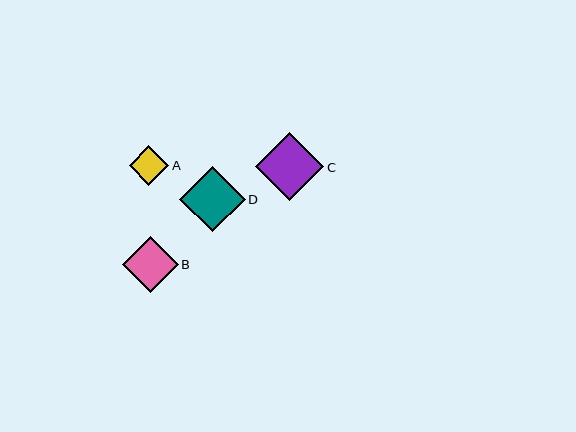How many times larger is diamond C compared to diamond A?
Diamond C is approximately 1.7 times the size of diamond A.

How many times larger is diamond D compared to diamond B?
Diamond D is approximately 1.2 times the size of diamond B.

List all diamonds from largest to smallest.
From largest to smallest: C, D, B, A.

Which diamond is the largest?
Diamond C is the largest with a size of approximately 68 pixels.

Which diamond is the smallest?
Diamond A is the smallest with a size of approximately 40 pixels.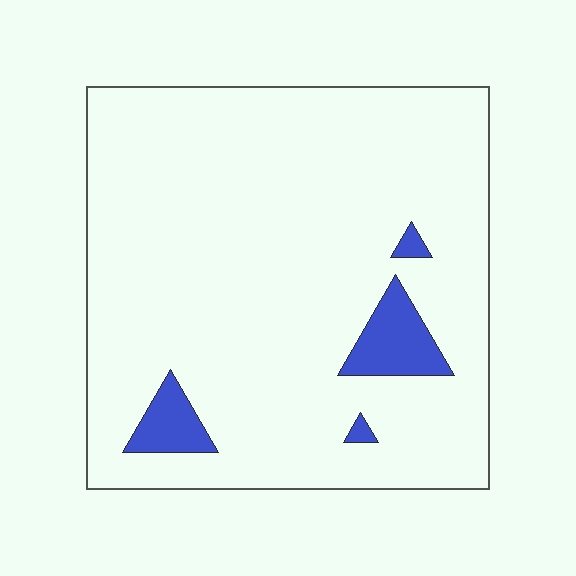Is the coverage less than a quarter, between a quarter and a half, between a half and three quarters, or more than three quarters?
Less than a quarter.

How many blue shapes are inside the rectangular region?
4.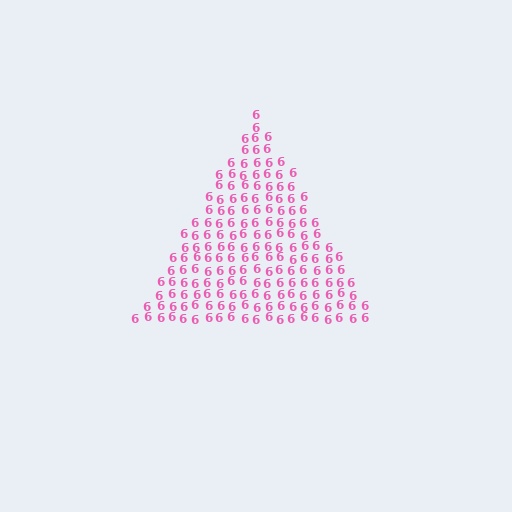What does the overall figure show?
The overall figure shows a triangle.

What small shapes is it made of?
It is made of small digit 6's.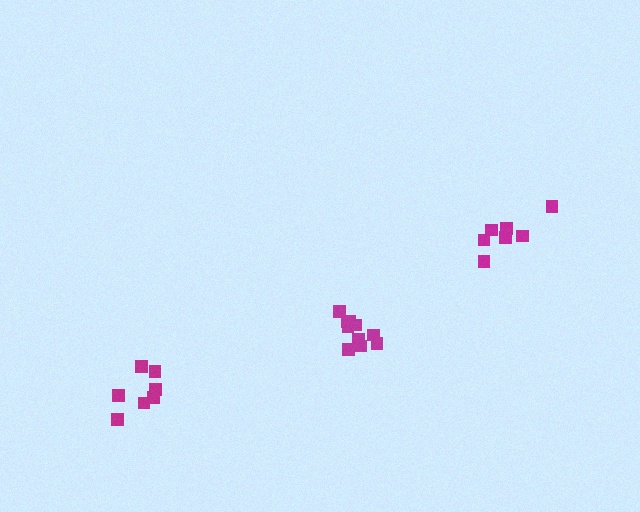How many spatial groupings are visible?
There are 3 spatial groupings.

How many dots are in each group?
Group 1: 10 dots, Group 2: 7 dots, Group 3: 7 dots (24 total).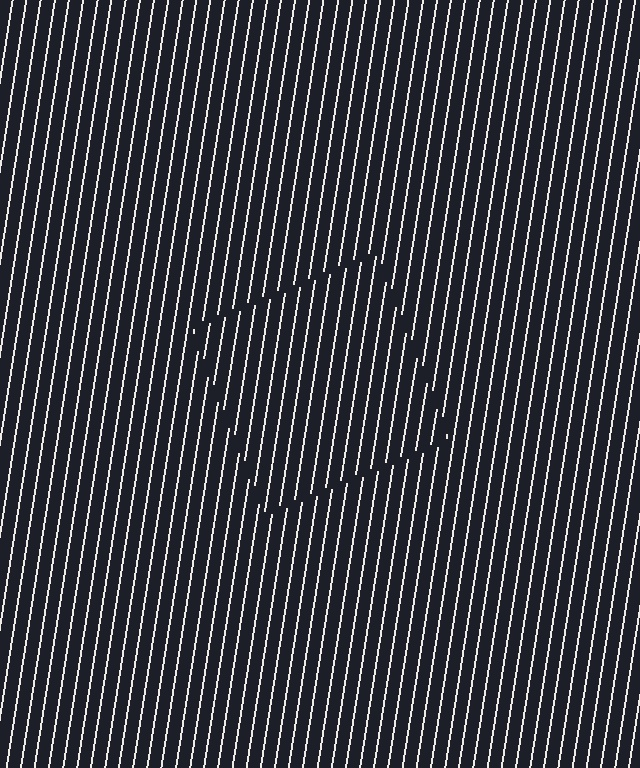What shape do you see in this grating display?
An illusory square. The interior of the shape contains the same grating, shifted by half a period — the contour is defined by the phase discontinuity where line-ends from the inner and outer gratings abut.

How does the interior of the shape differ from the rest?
The interior of the shape contains the same grating, shifted by half a period — the contour is defined by the phase discontinuity where line-ends from the inner and outer gratings abut.